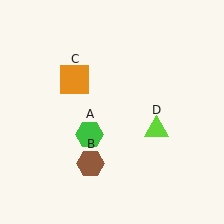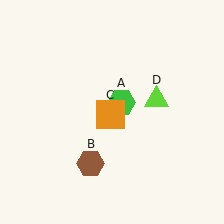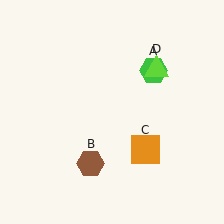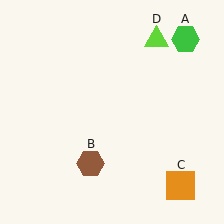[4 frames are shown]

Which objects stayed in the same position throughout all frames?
Brown hexagon (object B) remained stationary.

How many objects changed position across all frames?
3 objects changed position: green hexagon (object A), orange square (object C), lime triangle (object D).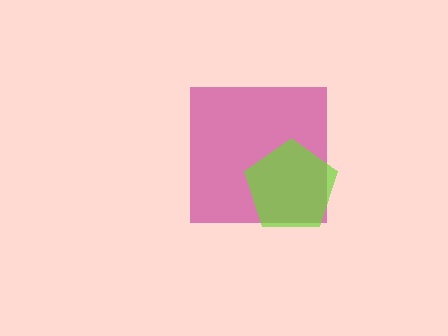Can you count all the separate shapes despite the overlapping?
Yes, there are 2 separate shapes.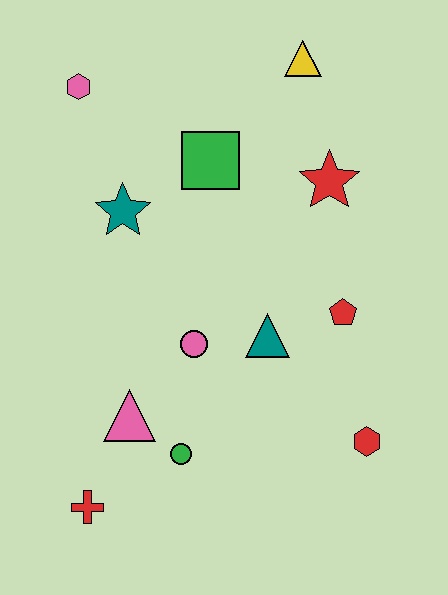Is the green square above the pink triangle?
Yes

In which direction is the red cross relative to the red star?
The red cross is below the red star.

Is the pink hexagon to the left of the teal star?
Yes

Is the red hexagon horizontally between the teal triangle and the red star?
No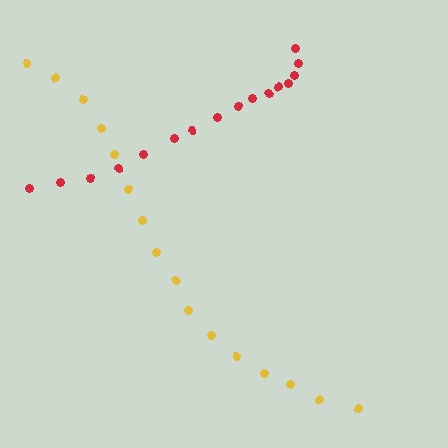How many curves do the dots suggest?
There are 2 distinct paths.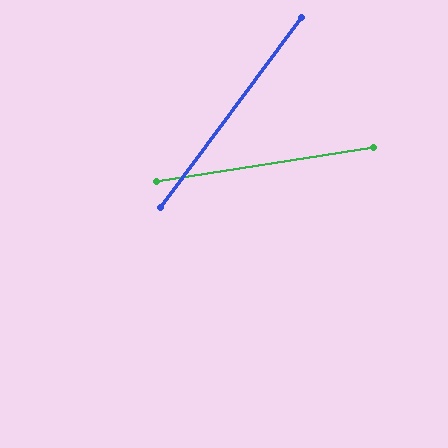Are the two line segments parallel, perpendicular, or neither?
Neither parallel nor perpendicular — they differ by about 45°.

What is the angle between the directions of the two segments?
Approximately 45 degrees.